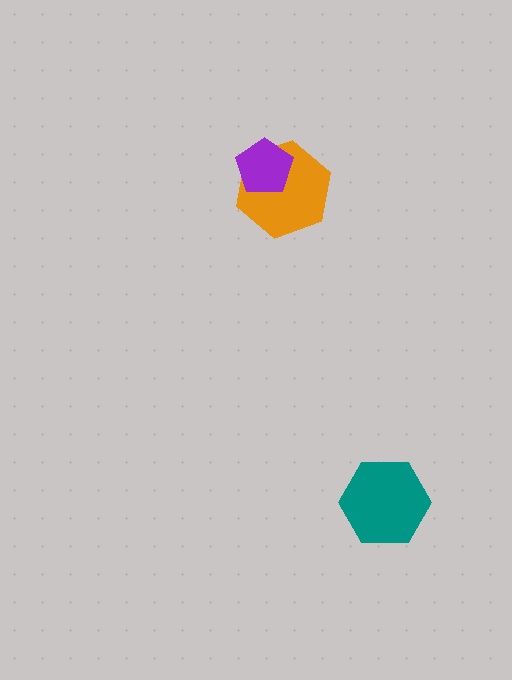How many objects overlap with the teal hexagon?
0 objects overlap with the teal hexagon.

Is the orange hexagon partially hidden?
Yes, it is partially covered by another shape.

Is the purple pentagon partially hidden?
No, no other shape covers it.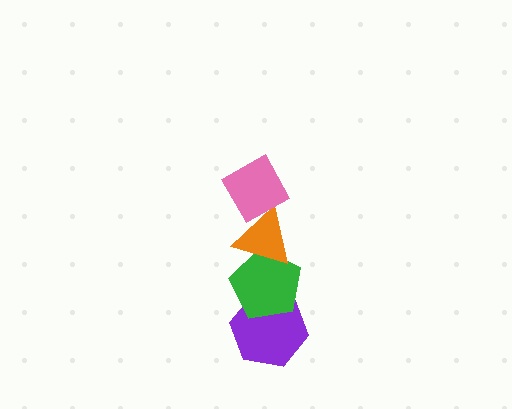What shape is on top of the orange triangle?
The pink diamond is on top of the orange triangle.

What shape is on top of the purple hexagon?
The green pentagon is on top of the purple hexagon.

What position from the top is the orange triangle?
The orange triangle is 2nd from the top.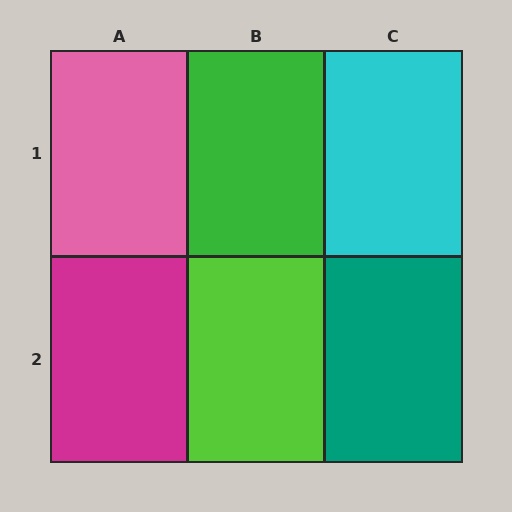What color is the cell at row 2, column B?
Lime.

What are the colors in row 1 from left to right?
Pink, green, cyan.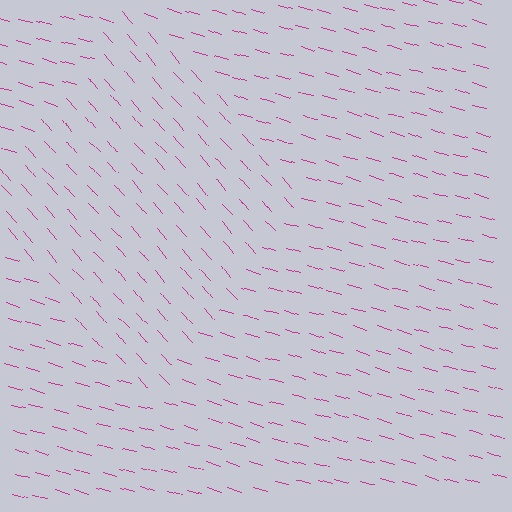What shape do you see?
I see a diamond.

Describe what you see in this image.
The image is filled with small magenta line segments. A diamond region in the image has lines oriented differently from the surrounding lines, creating a visible texture boundary.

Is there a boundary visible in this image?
Yes, there is a texture boundary formed by a change in line orientation.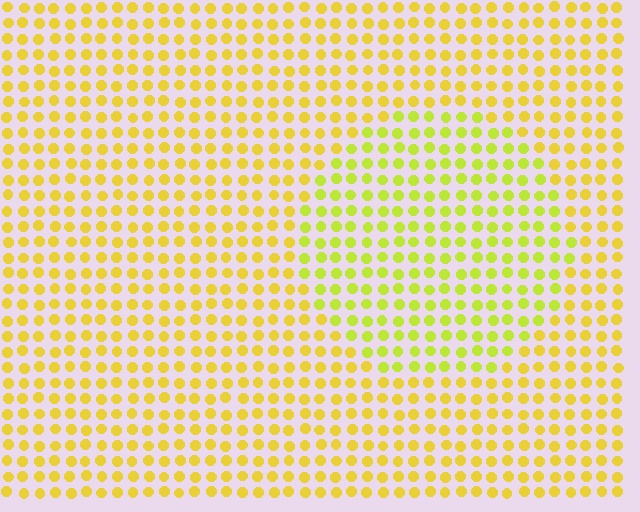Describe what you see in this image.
The image is filled with small yellow elements in a uniform arrangement. A circle-shaped region is visible where the elements are tinted to a slightly different hue, forming a subtle color boundary.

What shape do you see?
I see a circle.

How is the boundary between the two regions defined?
The boundary is defined purely by a slight shift in hue (about 23 degrees). Spacing, size, and orientation are identical on both sides.